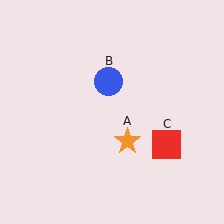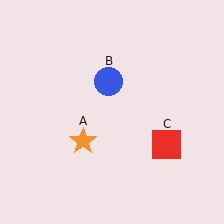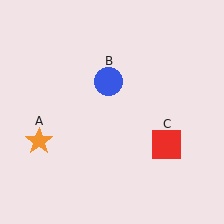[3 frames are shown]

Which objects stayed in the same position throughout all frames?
Blue circle (object B) and red square (object C) remained stationary.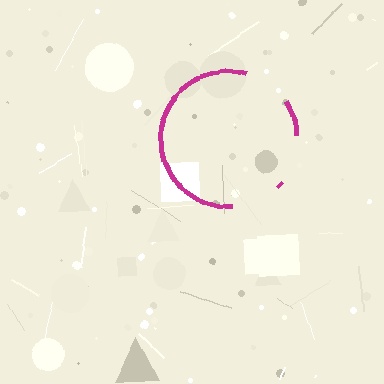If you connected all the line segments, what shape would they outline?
They would outline a circle.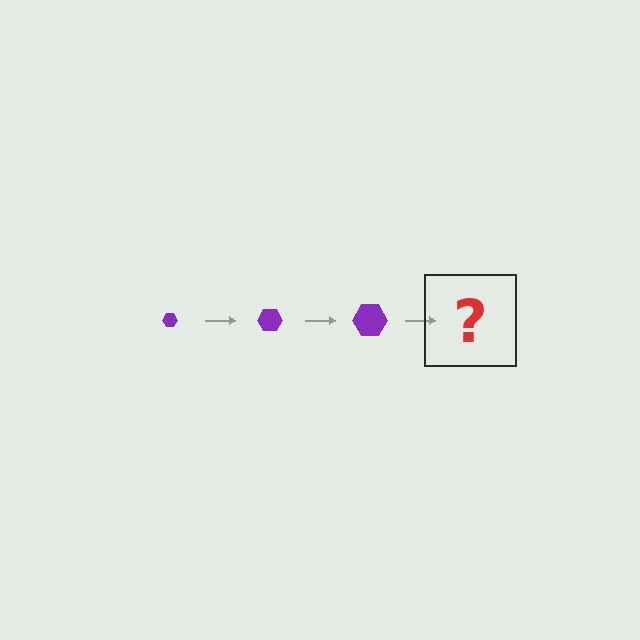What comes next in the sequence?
The next element should be a purple hexagon, larger than the previous one.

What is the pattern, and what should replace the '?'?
The pattern is that the hexagon gets progressively larger each step. The '?' should be a purple hexagon, larger than the previous one.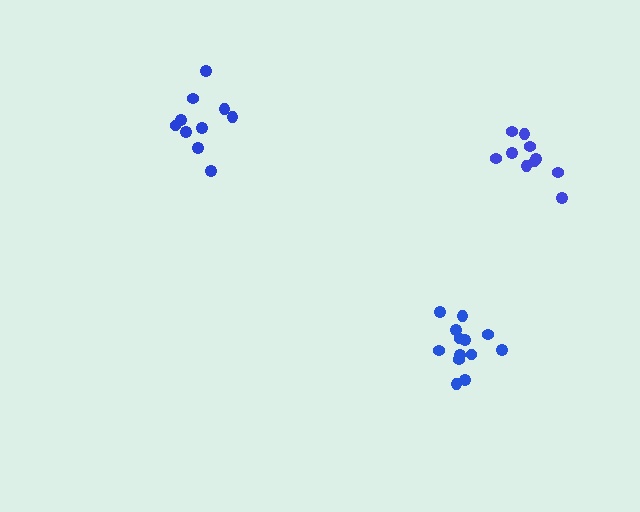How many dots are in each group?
Group 1: 10 dots, Group 2: 13 dots, Group 3: 10 dots (33 total).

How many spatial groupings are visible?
There are 3 spatial groupings.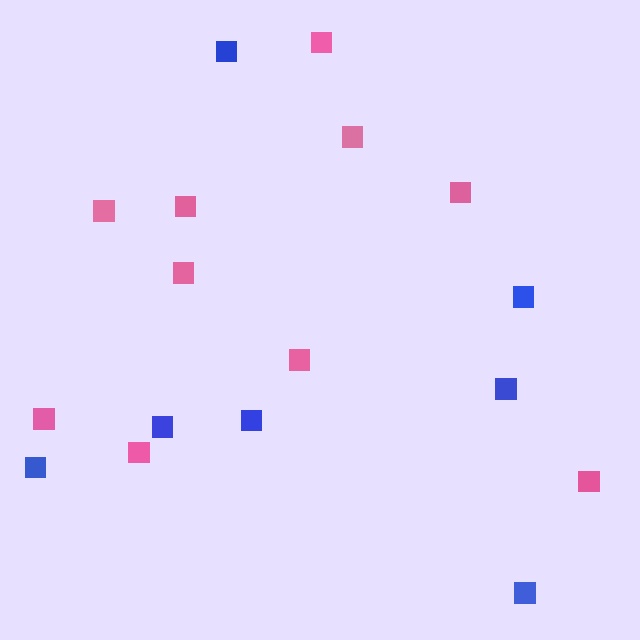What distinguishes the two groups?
There are 2 groups: one group of pink squares (10) and one group of blue squares (7).